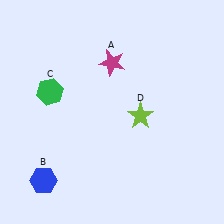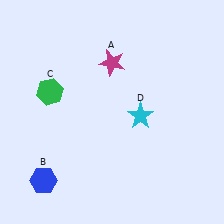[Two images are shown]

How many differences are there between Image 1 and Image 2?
There is 1 difference between the two images.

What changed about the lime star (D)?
In Image 1, D is lime. In Image 2, it changed to cyan.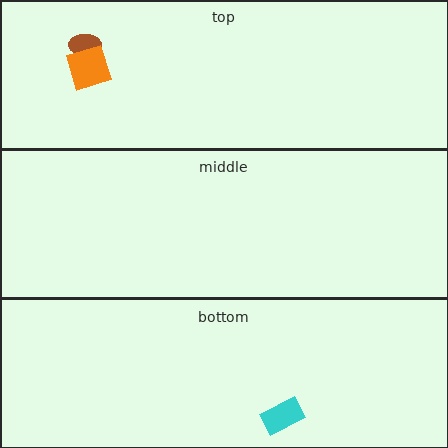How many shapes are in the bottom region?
1.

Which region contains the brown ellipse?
The top region.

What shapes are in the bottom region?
The cyan rectangle.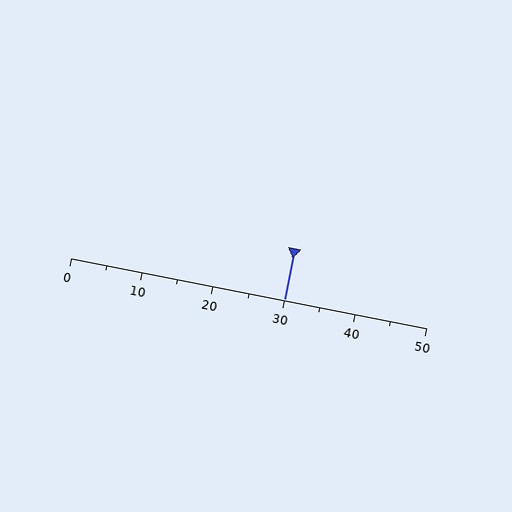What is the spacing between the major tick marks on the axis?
The major ticks are spaced 10 apart.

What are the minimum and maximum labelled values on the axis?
The axis runs from 0 to 50.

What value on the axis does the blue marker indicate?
The marker indicates approximately 30.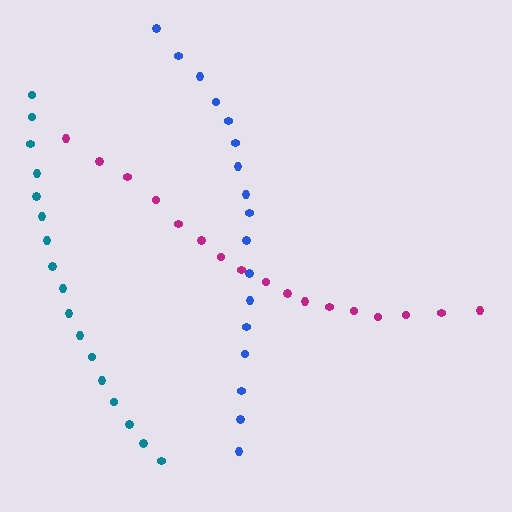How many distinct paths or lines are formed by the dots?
There are 3 distinct paths.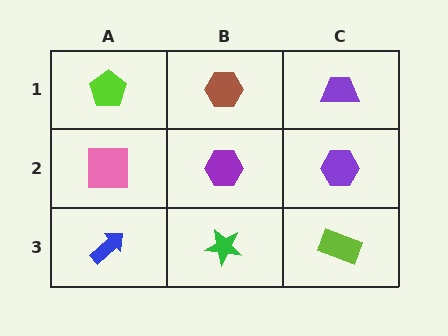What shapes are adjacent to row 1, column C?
A purple hexagon (row 2, column C), a brown hexagon (row 1, column B).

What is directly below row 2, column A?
A blue arrow.